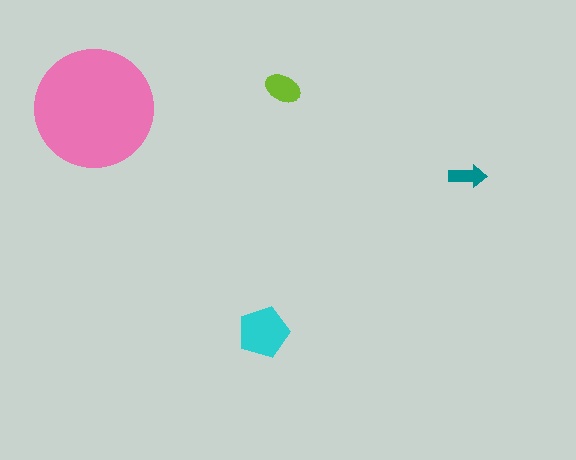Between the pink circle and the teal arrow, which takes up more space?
The pink circle.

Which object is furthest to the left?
The pink circle is leftmost.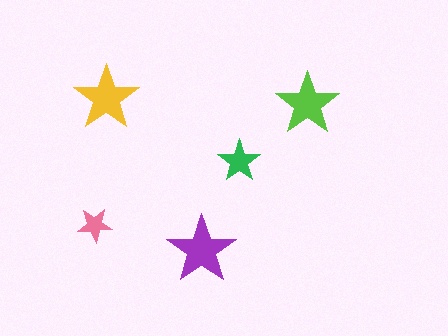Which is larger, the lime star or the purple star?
The purple one.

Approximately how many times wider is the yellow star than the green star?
About 1.5 times wider.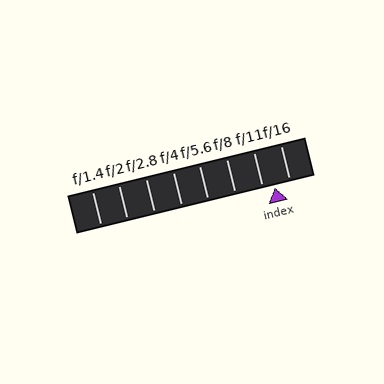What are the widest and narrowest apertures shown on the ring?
The widest aperture shown is f/1.4 and the narrowest is f/16.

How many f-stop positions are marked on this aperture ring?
There are 8 f-stop positions marked.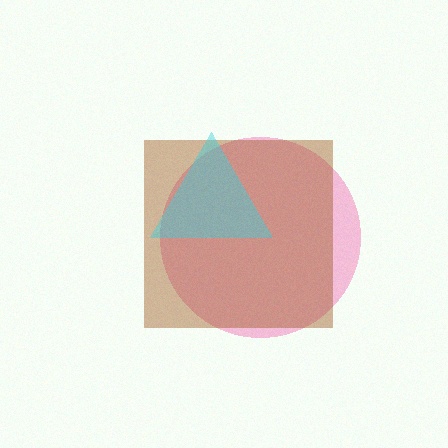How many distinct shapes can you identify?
There are 3 distinct shapes: a pink circle, a brown square, a cyan triangle.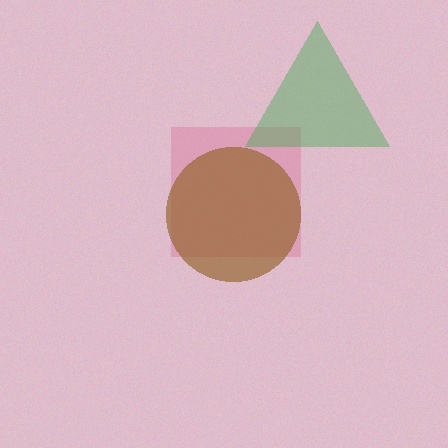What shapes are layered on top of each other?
The layered shapes are: a pink square, a brown circle, a green triangle.